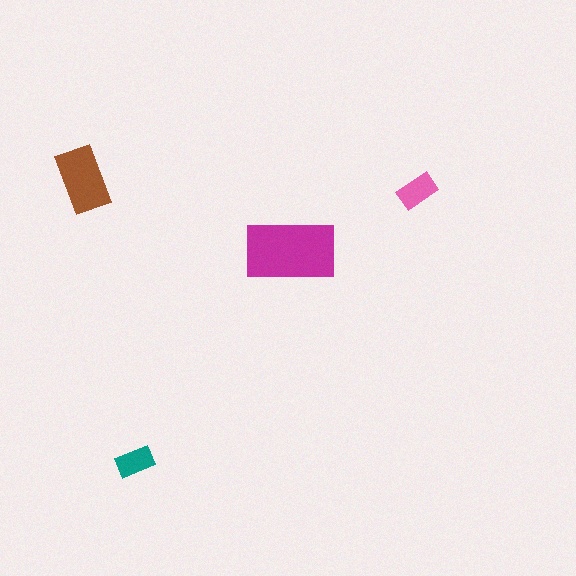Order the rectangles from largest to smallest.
the magenta one, the brown one, the pink one, the teal one.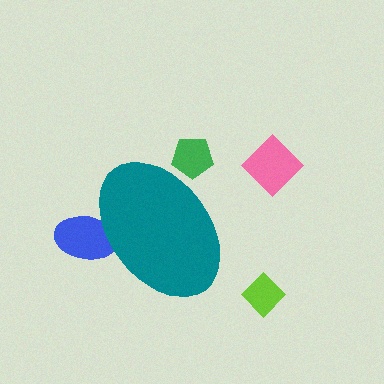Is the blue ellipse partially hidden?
Yes, the blue ellipse is partially hidden behind the teal ellipse.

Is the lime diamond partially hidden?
No, the lime diamond is fully visible.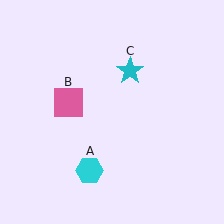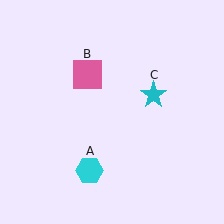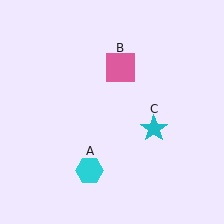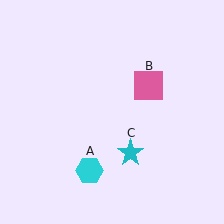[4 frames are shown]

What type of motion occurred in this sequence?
The pink square (object B), cyan star (object C) rotated clockwise around the center of the scene.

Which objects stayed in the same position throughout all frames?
Cyan hexagon (object A) remained stationary.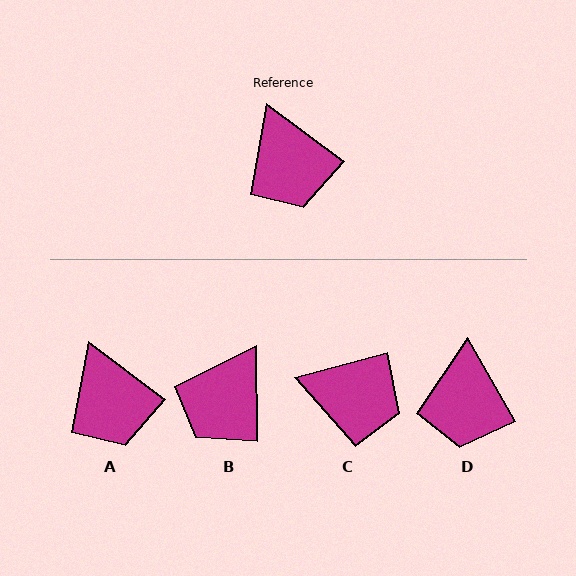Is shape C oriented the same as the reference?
No, it is off by about 52 degrees.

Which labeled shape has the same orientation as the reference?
A.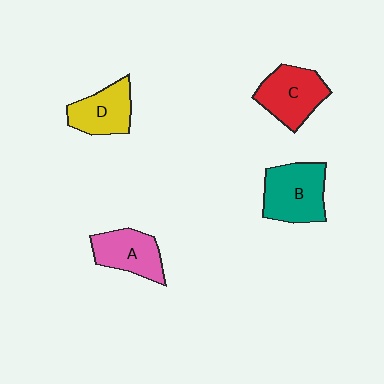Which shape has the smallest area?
Shape D (yellow).